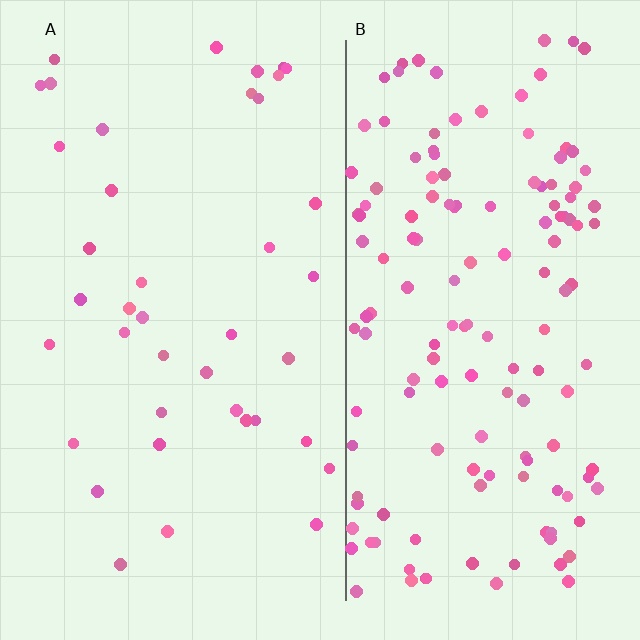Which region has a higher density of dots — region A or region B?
B (the right).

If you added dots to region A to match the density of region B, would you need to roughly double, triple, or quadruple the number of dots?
Approximately quadruple.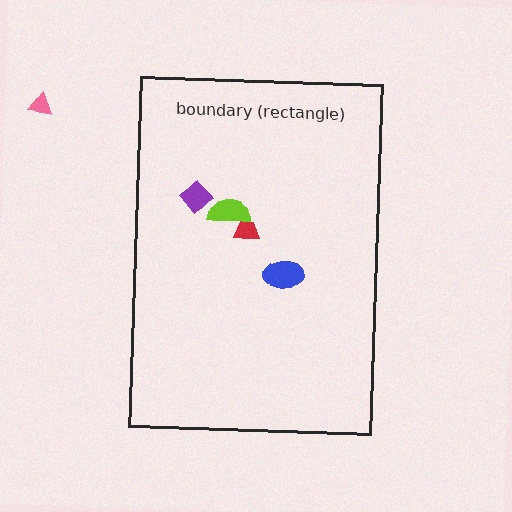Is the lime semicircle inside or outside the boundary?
Inside.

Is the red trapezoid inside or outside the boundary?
Inside.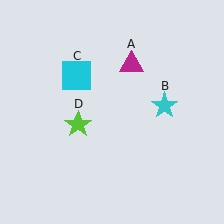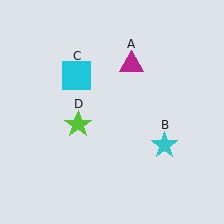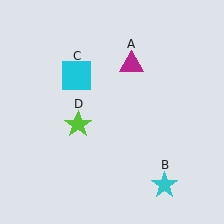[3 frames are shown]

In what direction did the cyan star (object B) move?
The cyan star (object B) moved down.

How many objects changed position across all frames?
1 object changed position: cyan star (object B).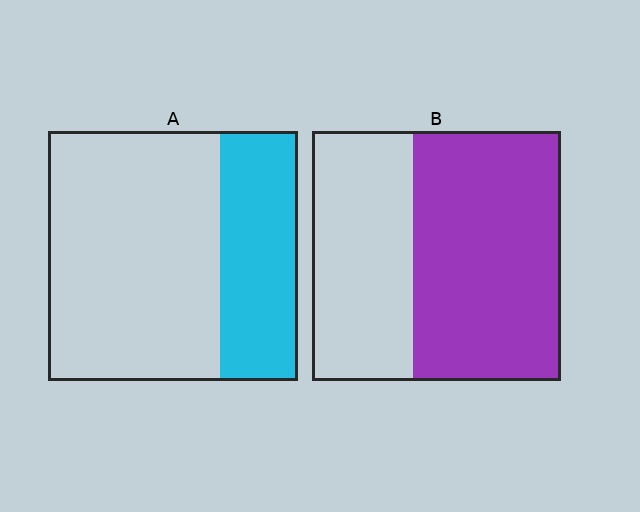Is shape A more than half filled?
No.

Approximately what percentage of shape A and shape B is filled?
A is approximately 30% and B is approximately 60%.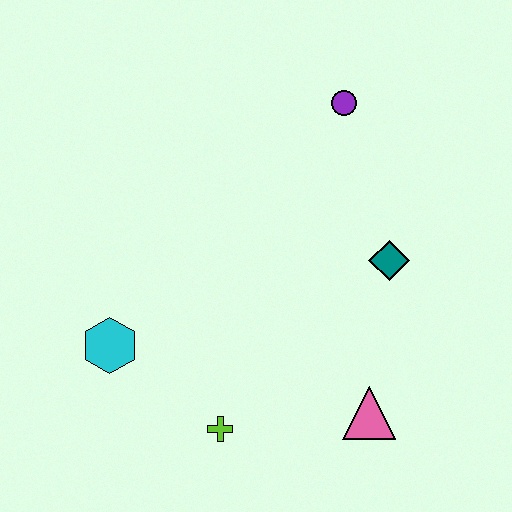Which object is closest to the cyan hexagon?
The lime cross is closest to the cyan hexagon.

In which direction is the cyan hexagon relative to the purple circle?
The cyan hexagon is below the purple circle.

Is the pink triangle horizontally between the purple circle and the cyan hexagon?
No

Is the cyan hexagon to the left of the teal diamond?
Yes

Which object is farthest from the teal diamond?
The cyan hexagon is farthest from the teal diamond.